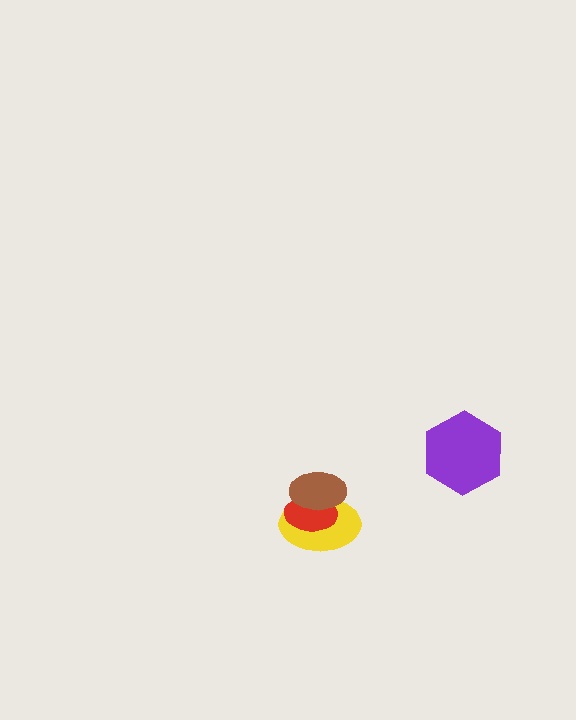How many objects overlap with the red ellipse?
2 objects overlap with the red ellipse.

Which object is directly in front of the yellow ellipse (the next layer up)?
The red ellipse is directly in front of the yellow ellipse.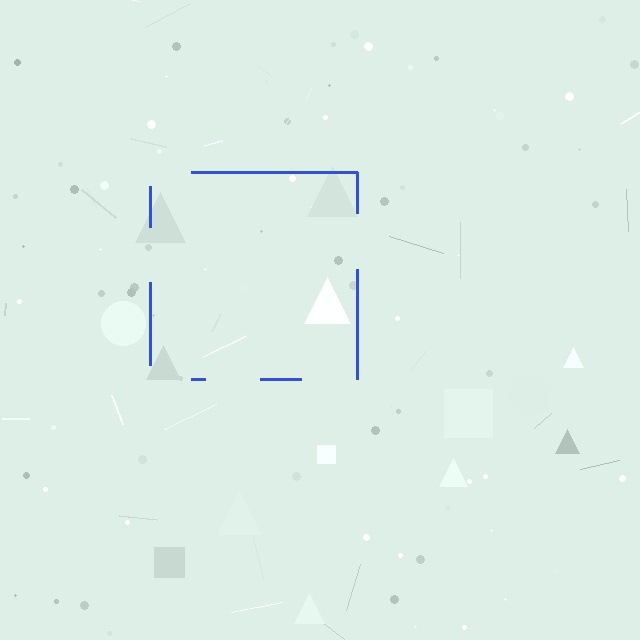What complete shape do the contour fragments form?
The contour fragments form a square.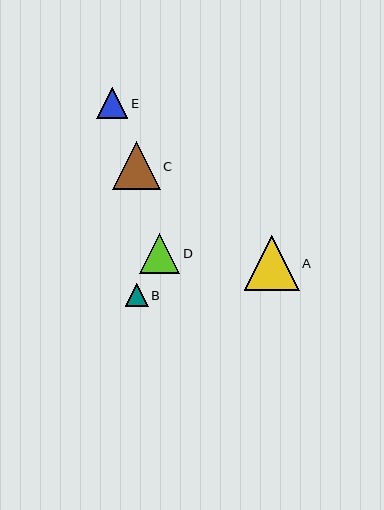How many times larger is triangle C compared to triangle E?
Triangle C is approximately 1.5 times the size of triangle E.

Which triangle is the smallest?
Triangle B is the smallest with a size of approximately 23 pixels.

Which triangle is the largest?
Triangle A is the largest with a size of approximately 55 pixels.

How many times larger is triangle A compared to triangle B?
Triangle A is approximately 2.4 times the size of triangle B.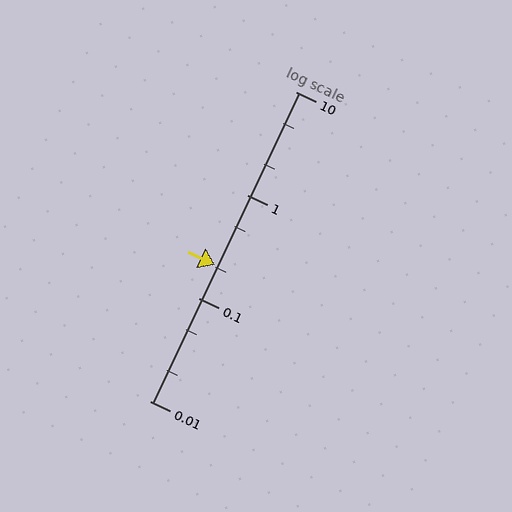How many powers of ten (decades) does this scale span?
The scale spans 3 decades, from 0.01 to 10.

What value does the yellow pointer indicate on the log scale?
The pointer indicates approximately 0.21.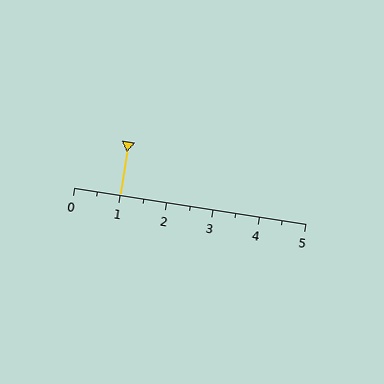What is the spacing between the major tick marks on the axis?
The major ticks are spaced 1 apart.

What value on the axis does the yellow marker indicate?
The marker indicates approximately 1.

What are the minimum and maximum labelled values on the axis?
The axis runs from 0 to 5.